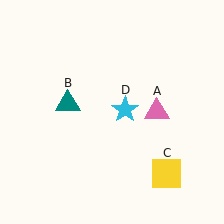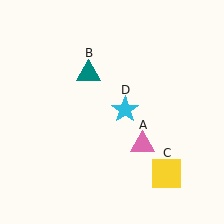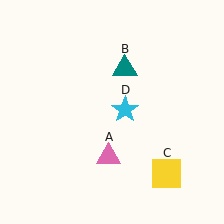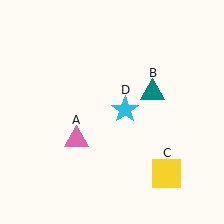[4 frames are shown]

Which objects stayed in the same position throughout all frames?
Yellow square (object C) and cyan star (object D) remained stationary.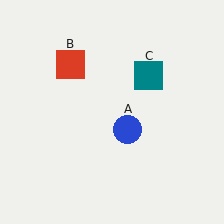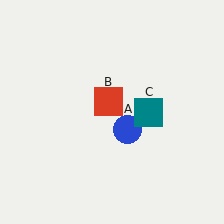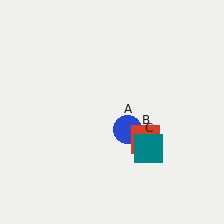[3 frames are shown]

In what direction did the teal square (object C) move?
The teal square (object C) moved down.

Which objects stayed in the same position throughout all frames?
Blue circle (object A) remained stationary.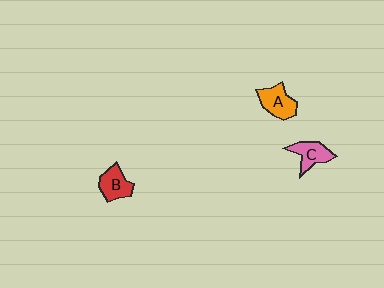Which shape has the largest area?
Shape A (orange).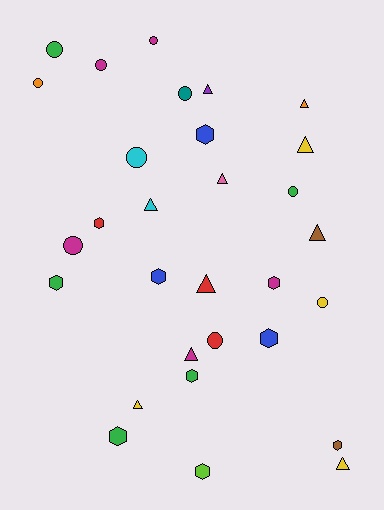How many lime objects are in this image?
There is 1 lime object.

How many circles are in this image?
There are 10 circles.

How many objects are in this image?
There are 30 objects.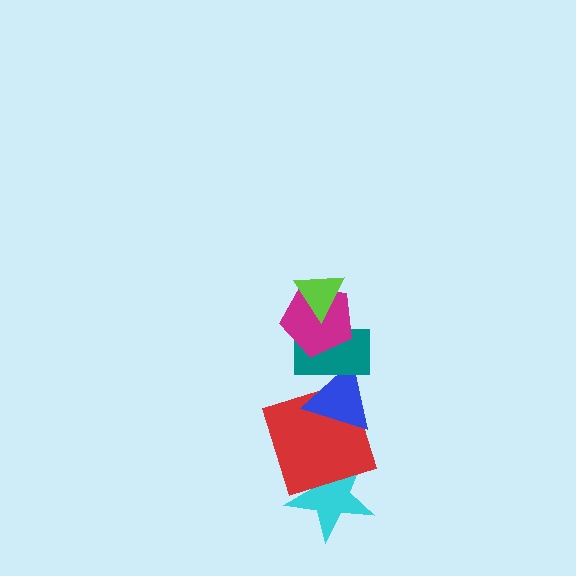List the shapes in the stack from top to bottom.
From top to bottom: the lime triangle, the magenta pentagon, the teal rectangle, the blue triangle, the red square, the cyan star.